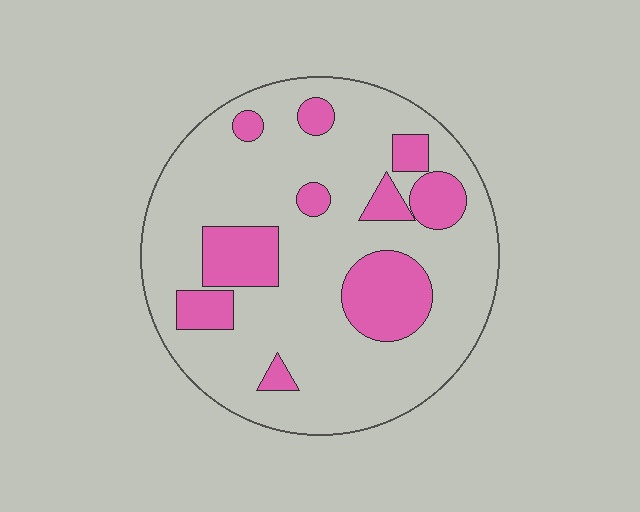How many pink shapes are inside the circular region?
10.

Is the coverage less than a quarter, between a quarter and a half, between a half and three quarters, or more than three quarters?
Less than a quarter.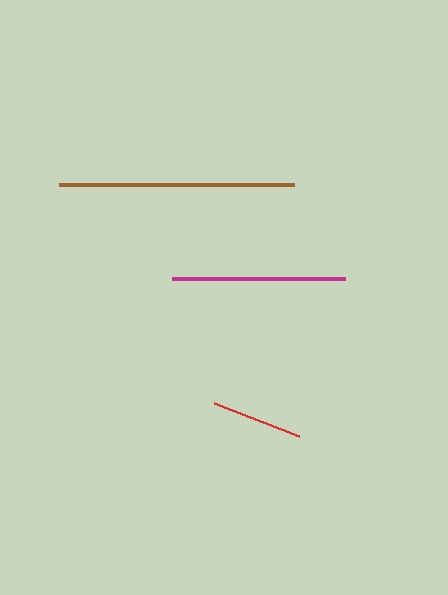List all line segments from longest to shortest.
From longest to shortest: brown, magenta, red.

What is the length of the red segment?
The red segment is approximately 91 pixels long.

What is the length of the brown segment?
The brown segment is approximately 235 pixels long.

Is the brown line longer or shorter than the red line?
The brown line is longer than the red line.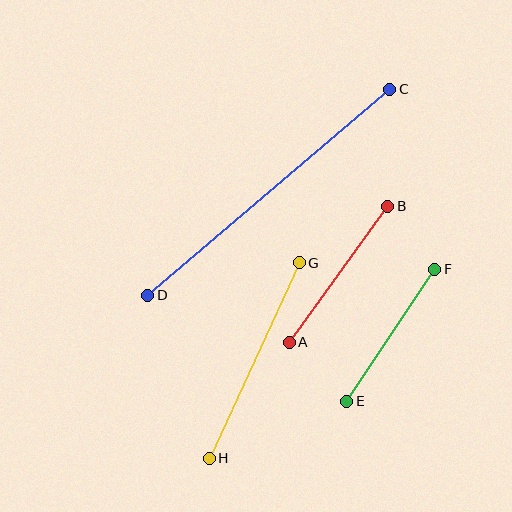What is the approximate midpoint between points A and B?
The midpoint is at approximately (339, 274) pixels.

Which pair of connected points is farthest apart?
Points C and D are farthest apart.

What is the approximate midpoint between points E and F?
The midpoint is at approximately (391, 335) pixels.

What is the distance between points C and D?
The distance is approximately 318 pixels.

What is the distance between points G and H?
The distance is approximately 215 pixels.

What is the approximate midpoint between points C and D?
The midpoint is at approximately (269, 192) pixels.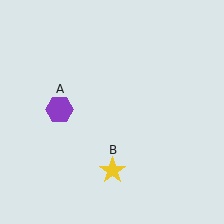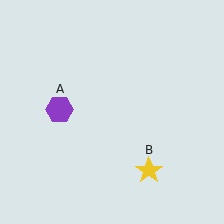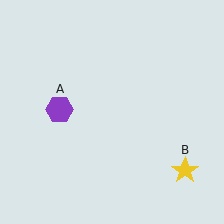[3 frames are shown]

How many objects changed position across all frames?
1 object changed position: yellow star (object B).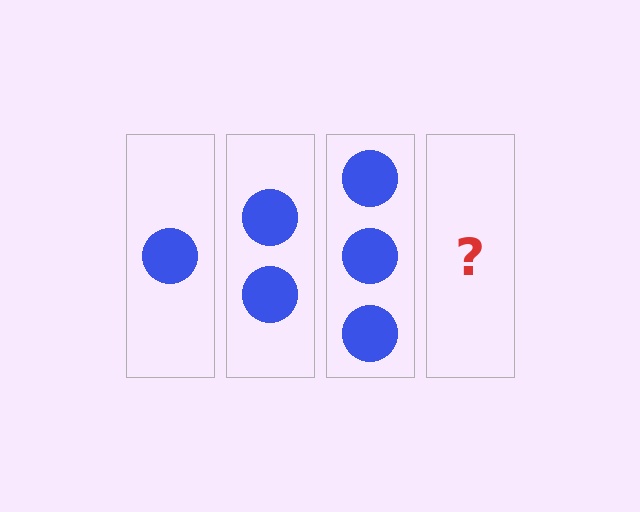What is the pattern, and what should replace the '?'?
The pattern is that each step adds one more circle. The '?' should be 4 circles.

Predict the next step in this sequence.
The next step is 4 circles.